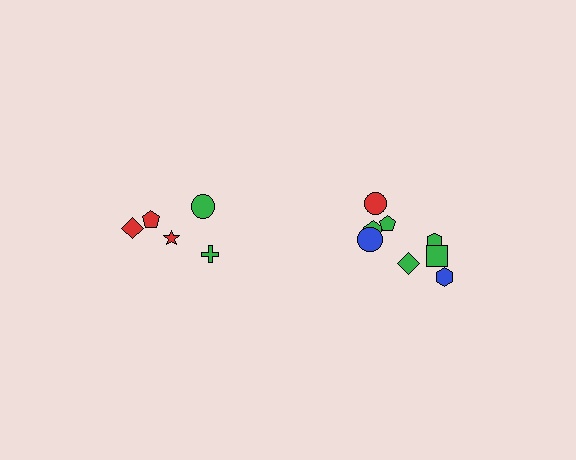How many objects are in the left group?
There are 5 objects.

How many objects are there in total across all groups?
There are 13 objects.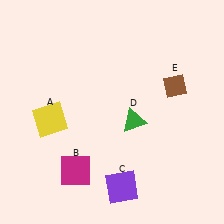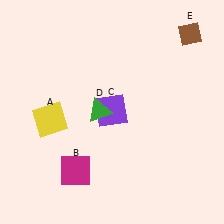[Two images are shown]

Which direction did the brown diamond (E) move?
The brown diamond (E) moved up.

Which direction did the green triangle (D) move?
The green triangle (D) moved left.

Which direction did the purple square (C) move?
The purple square (C) moved up.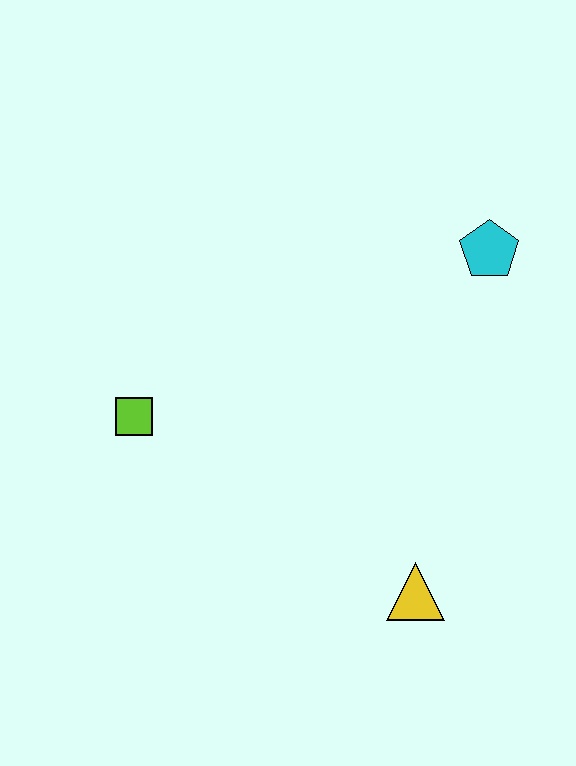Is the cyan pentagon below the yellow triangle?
No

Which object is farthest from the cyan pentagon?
The lime square is farthest from the cyan pentagon.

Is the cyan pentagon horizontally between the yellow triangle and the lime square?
No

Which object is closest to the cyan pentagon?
The yellow triangle is closest to the cyan pentagon.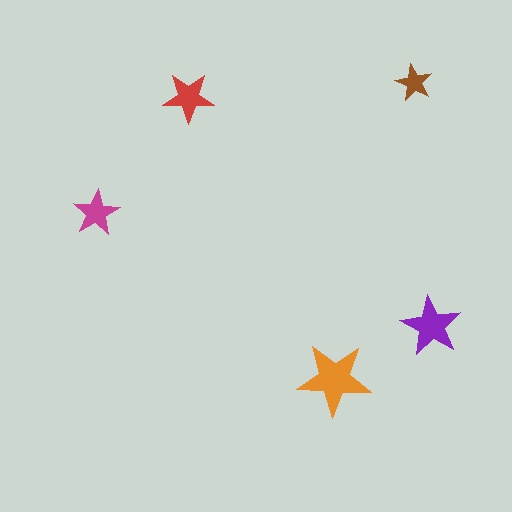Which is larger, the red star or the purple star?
The purple one.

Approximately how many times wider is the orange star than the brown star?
About 2 times wider.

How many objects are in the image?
There are 5 objects in the image.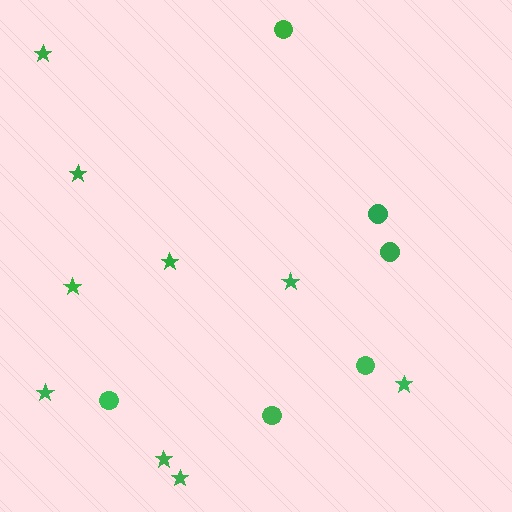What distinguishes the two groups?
There are 2 groups: one group of circles (6) and one group of stars (9).